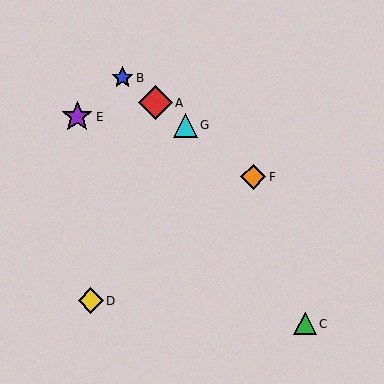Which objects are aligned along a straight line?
Objects A, B, F, G are aligned along a straight line.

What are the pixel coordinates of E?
Object E is at (77, 117).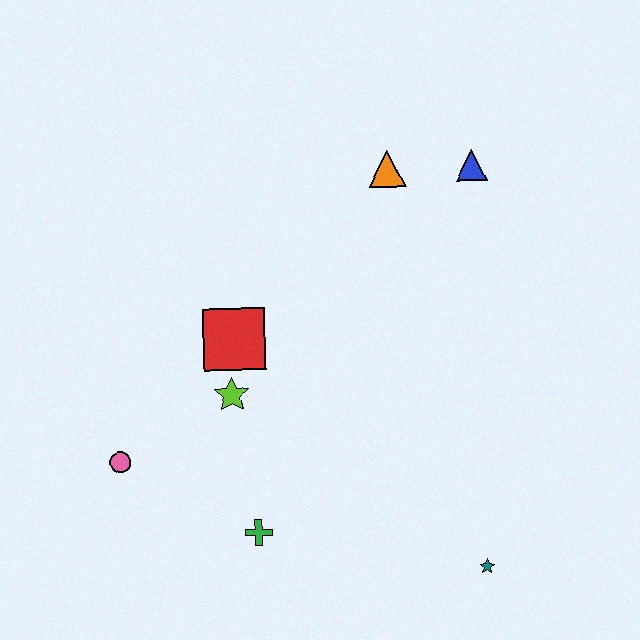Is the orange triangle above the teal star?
Yes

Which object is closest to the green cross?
The lime star is closest to the green cross.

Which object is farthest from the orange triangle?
The teal star is farthest from the orange triangle.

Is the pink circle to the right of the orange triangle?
No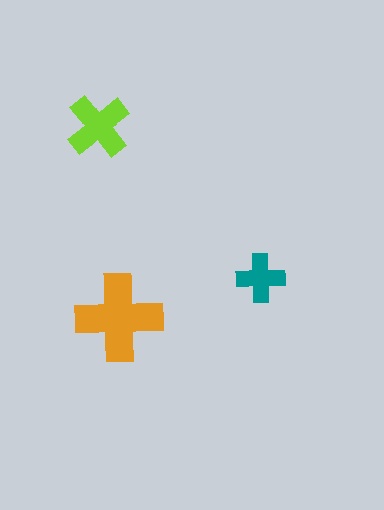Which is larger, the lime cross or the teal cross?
The lime one.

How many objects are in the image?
There are 3 objects in the image.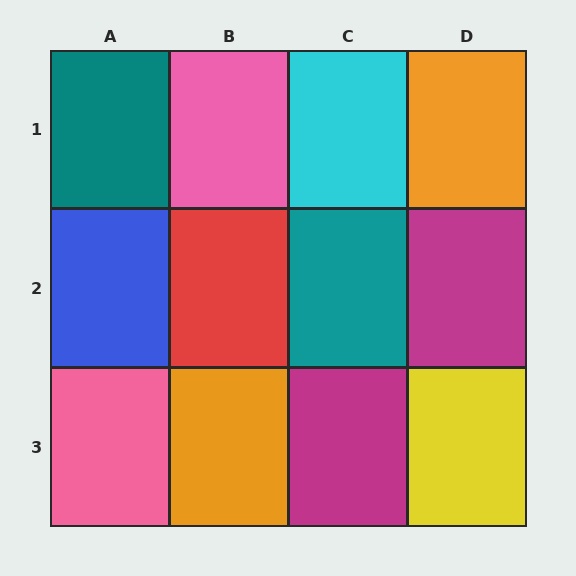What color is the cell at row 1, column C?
Cyan.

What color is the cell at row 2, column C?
Teal.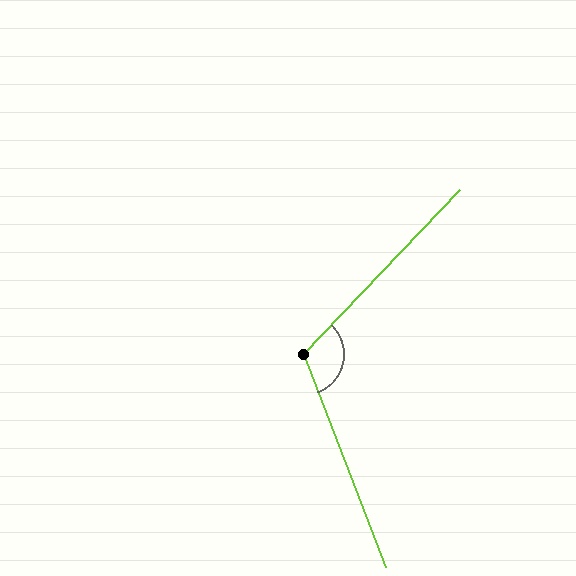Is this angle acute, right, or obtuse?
It is obtuse.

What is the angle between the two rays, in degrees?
Approximately 115 degrees.